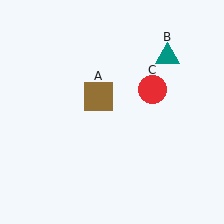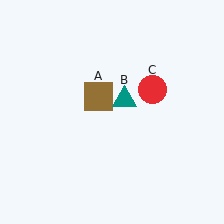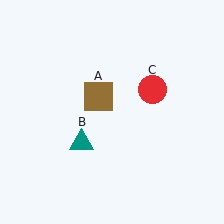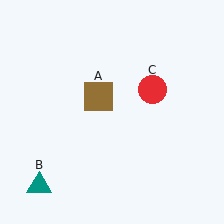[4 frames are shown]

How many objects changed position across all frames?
1 object changed position: teal triangle (object B).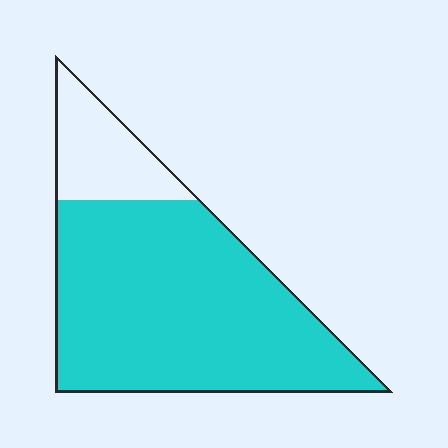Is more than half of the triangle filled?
Yes.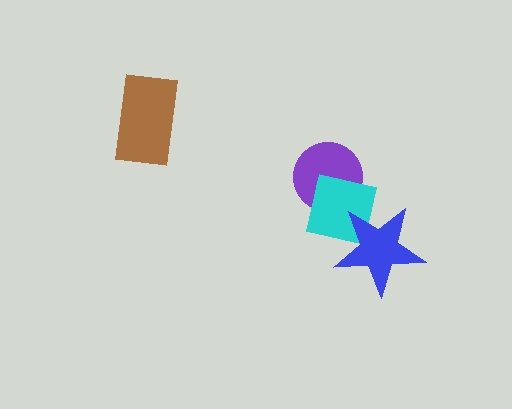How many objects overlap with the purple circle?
1 object overlaps with the purple circle.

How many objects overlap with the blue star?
1 object overlaps with the blue star.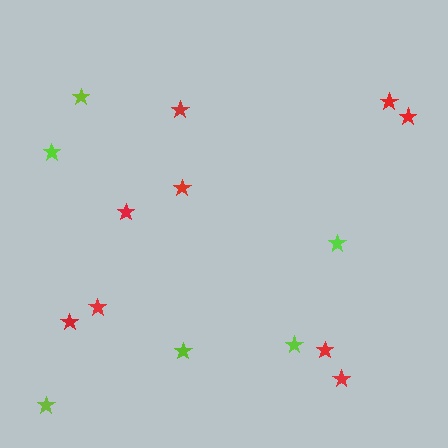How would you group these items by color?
There are 2 groups: one group of red stars (9) and one group of lime stars (6).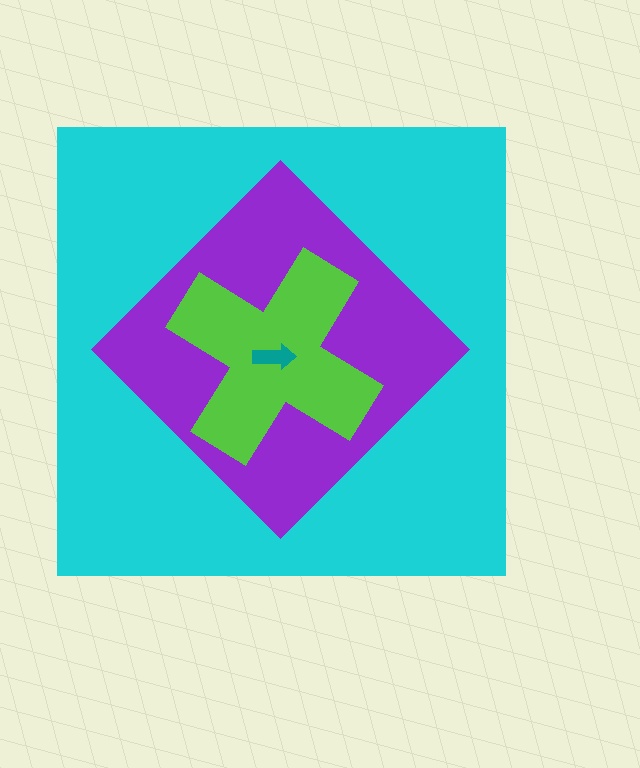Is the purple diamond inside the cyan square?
Yes.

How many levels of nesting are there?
4.